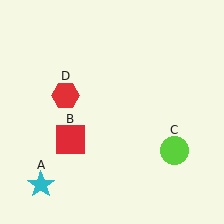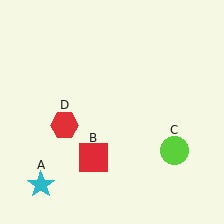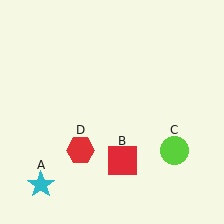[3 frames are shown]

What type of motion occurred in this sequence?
The red square (object B), red hexagon (object D) rotated counterclockwise around the center of the scene.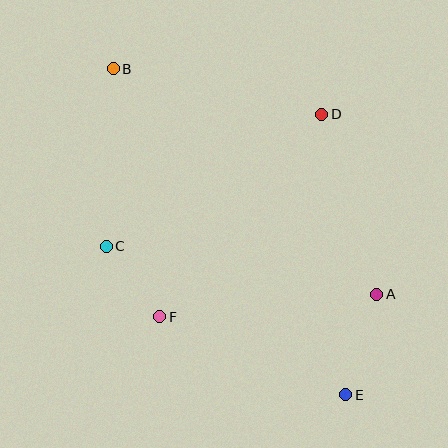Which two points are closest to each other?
Points C and F are closest to each other.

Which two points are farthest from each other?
Points B and E are farthest from each other.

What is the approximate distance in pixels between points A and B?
The distance between A and B is approximately 347 pixels.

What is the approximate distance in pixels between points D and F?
The distance between D and F is approximately 259 pixels.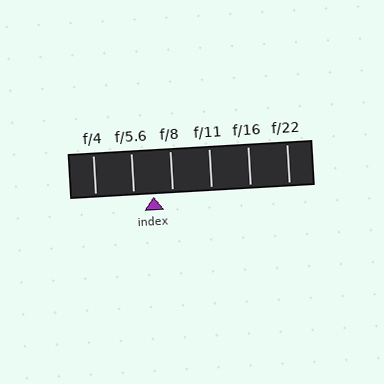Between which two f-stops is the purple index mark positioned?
The index mark is between f/5.6 and f/8.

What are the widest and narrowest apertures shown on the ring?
The widest aperture shown is f/4 and the narrowest is f/22.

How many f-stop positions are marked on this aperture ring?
There are 6 f-stop positions marked.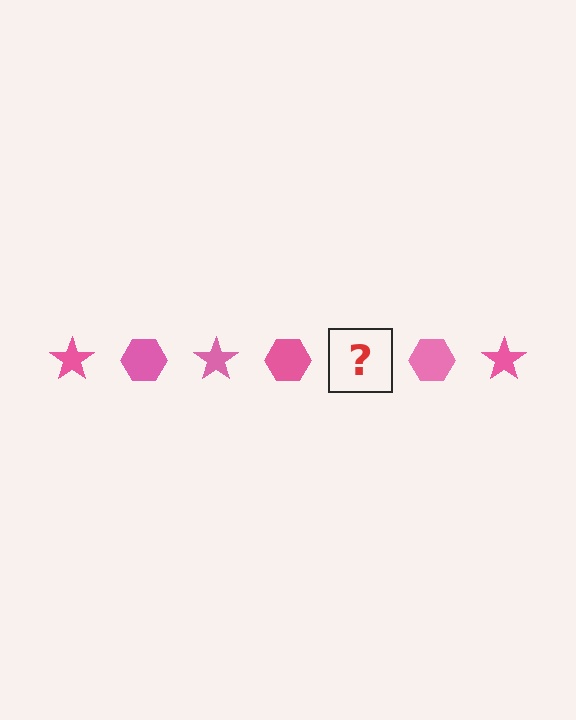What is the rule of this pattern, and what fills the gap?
The rule is that the pattern cycles through star, hexagon shapes in pink. The gap should be filled with a pink star.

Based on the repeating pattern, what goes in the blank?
The blank should be a pink star.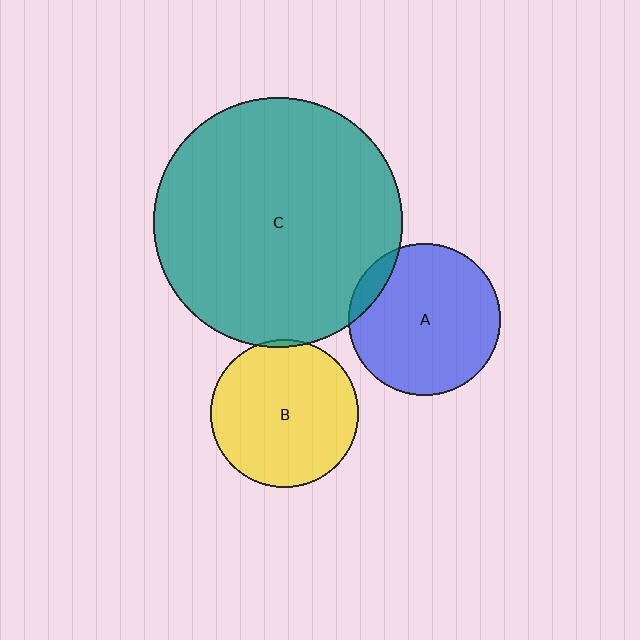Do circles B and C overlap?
Yes.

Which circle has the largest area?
Circle C (teal).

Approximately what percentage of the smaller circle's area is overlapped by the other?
Approximately 5%.